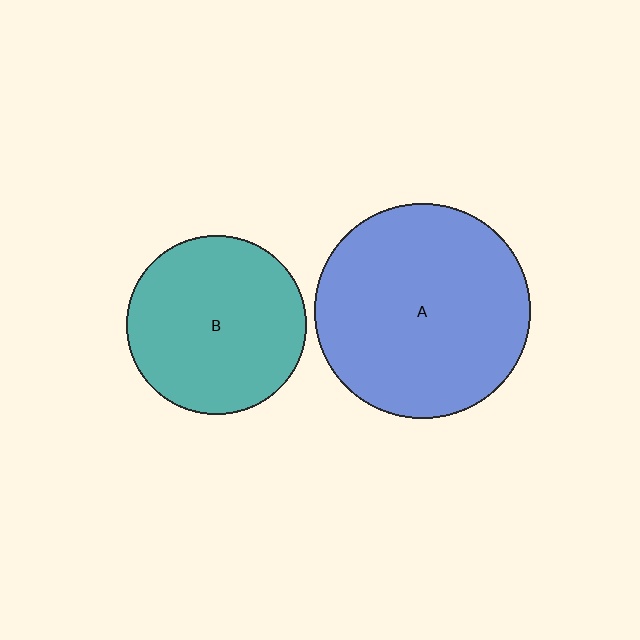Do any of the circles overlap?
No, none of the circles overlap.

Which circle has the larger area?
Circle A (blue).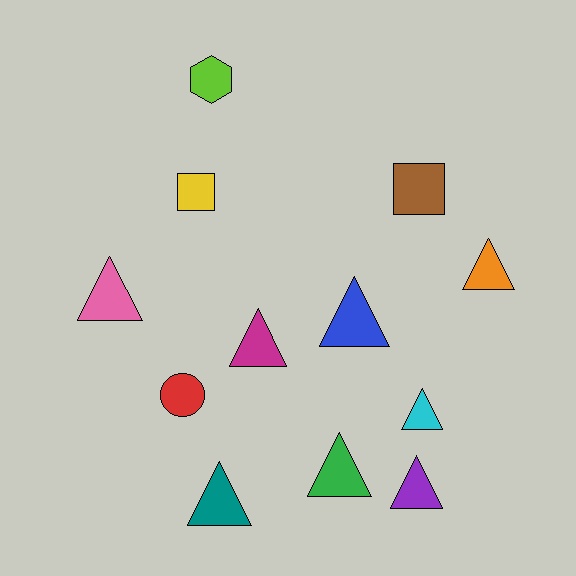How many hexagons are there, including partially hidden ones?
There is 1 hexagon.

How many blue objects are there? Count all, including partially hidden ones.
There is 1 blue object.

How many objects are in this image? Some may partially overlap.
There are 12 objects.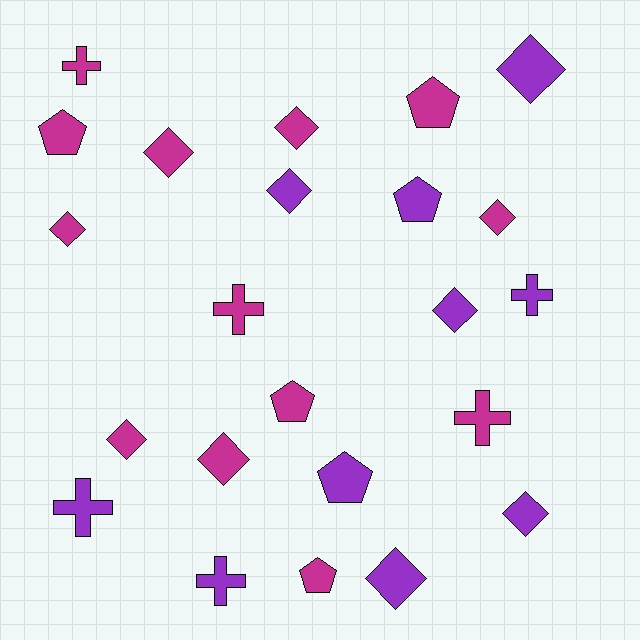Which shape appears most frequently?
Diamond, with 11 objects.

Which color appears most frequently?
Magenta, with 13 objects.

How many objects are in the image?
There are 23 objects.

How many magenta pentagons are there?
There are 4 magenta pentagons.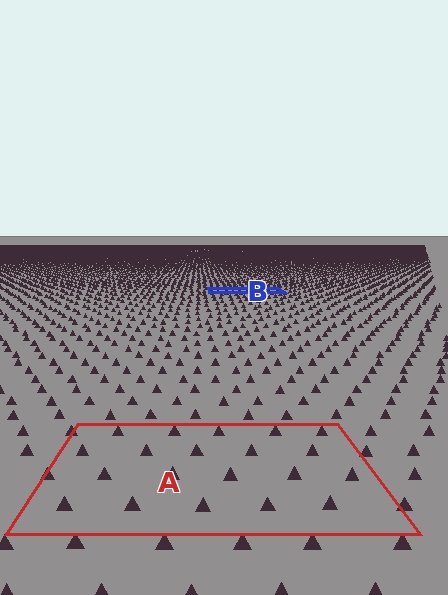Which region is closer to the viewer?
Region A is closer. The texture elements there are larger and more spread out.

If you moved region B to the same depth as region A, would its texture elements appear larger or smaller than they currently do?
They would appear larger. At a closer depth, the same texture elements are projected at a bigger on-screen size.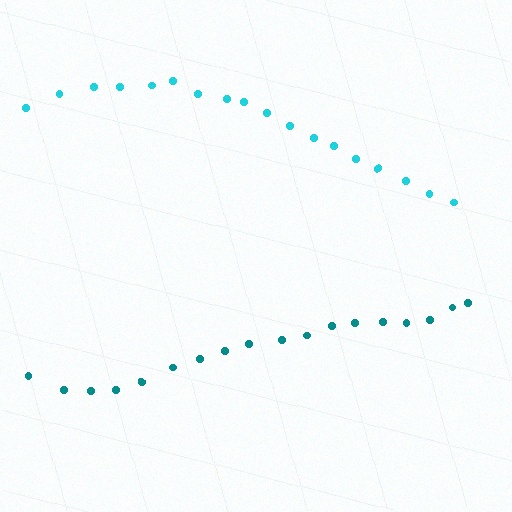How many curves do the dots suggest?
There are 2 distinct paths.